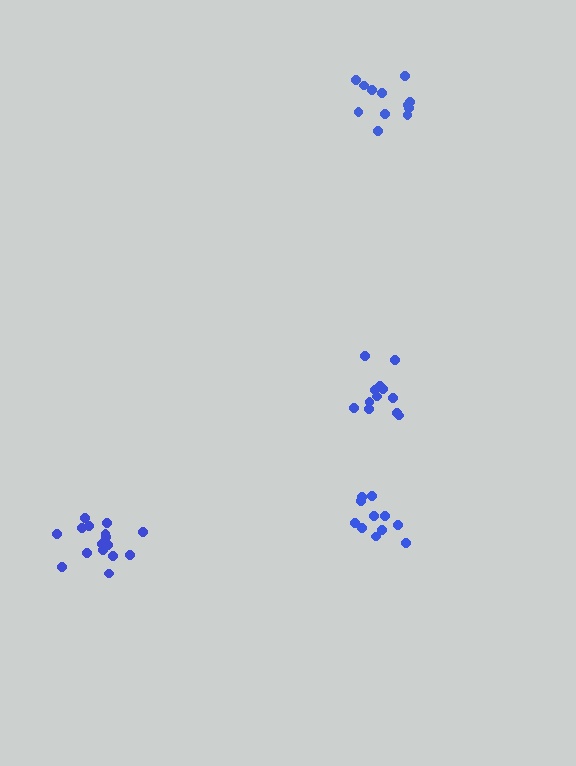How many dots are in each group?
Group 1: 16 dots, Group 2: 11 dots, Group 3: 12 dots, Group 4: 12 dots (51 total).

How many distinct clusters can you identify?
There are 4 distinct clusters.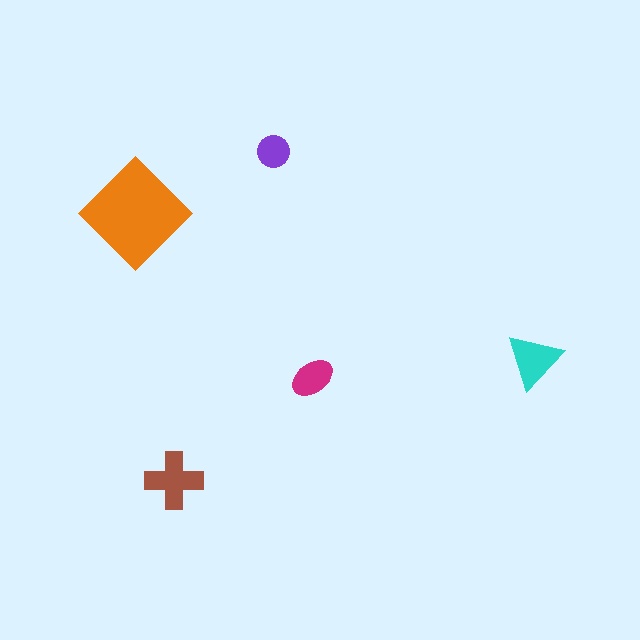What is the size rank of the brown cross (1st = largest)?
2nd.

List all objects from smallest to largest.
The purple circle, the magenta ellipse, the cyan triangle, the brown cross, the orange diamond.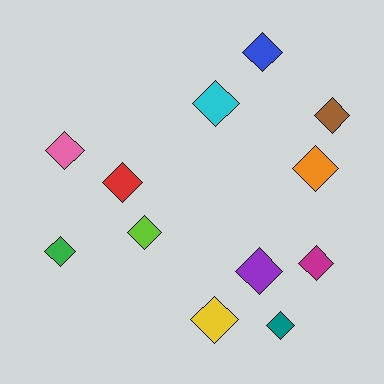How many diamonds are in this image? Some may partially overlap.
There are 12 diamonds.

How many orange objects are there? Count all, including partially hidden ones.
There is 1 orange object.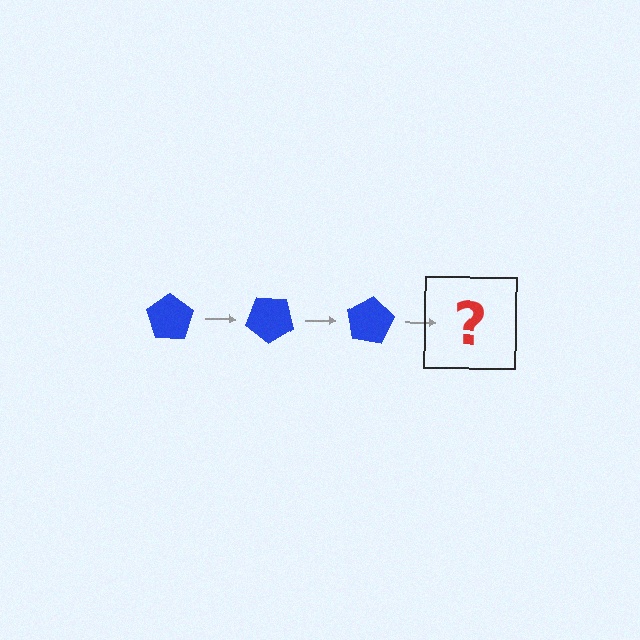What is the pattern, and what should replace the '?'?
The pattern is that the pentagon rotates 40 degrees each step. The '?' should be a blue pentagon rotated 120 degrees.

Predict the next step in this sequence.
The next step is a blue pentagon rotated 120 degrees.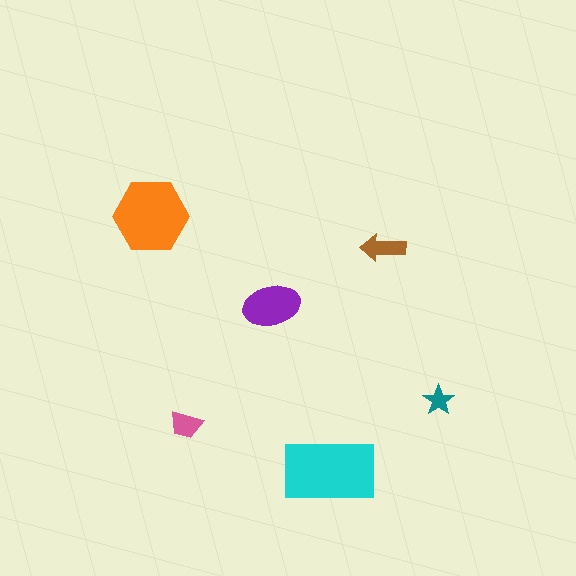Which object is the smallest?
The teal star.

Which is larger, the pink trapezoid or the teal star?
The pink trapezoid.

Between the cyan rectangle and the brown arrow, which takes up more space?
The cyan rectangle.